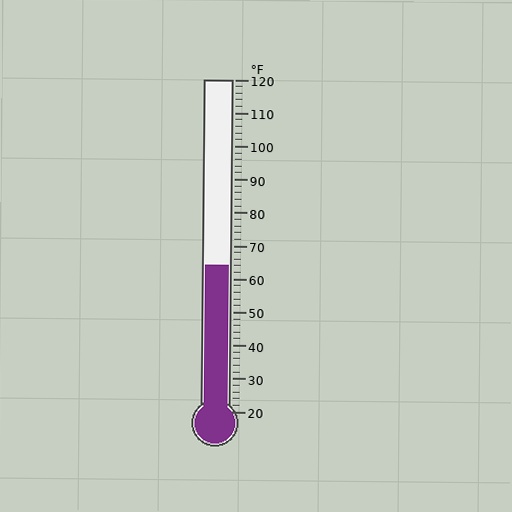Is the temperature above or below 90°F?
The temperature is below 90°F.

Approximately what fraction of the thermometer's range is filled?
The thermometer is filled to approximately 45% of its range.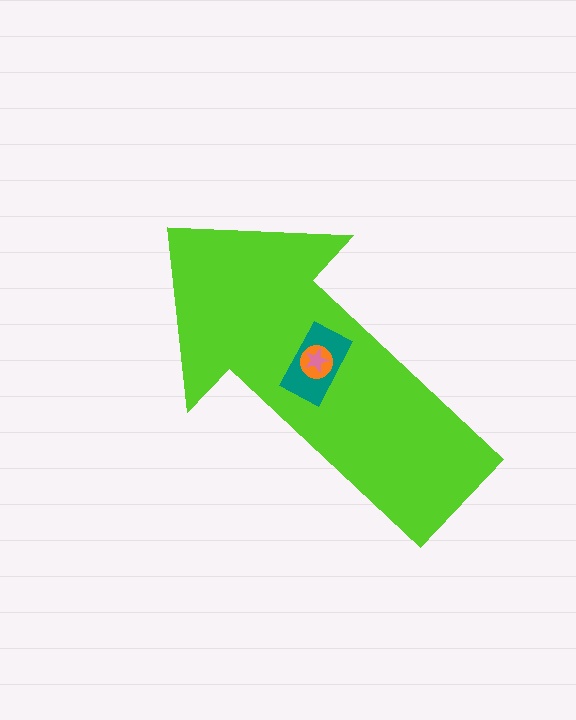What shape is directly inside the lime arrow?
The teal rectangle.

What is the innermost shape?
The pink star.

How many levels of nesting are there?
4.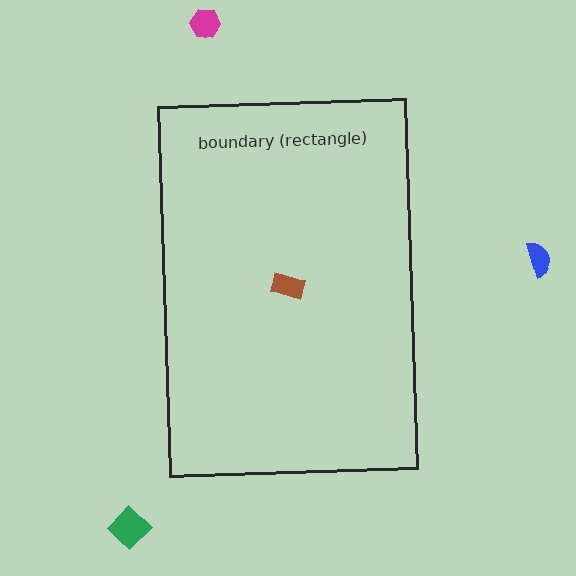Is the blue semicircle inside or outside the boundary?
Outside.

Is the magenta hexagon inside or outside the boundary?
Outside.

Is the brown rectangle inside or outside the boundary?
Inside.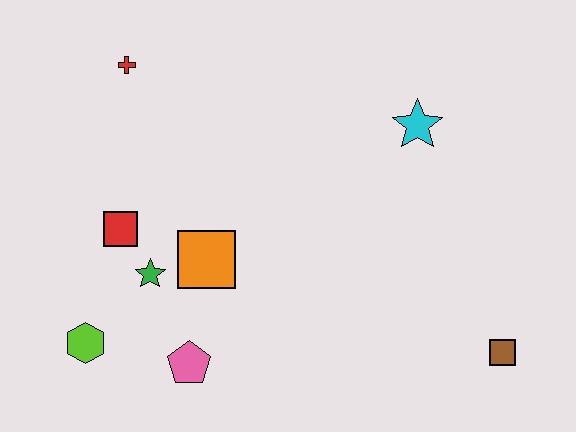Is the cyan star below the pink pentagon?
No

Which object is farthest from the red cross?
The brown square is farthest from the red cross.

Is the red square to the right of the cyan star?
No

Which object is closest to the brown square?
The cyan star is closest to the brown square.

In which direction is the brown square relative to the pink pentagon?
The brown square is to the right of the pink pentagon.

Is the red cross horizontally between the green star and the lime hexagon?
Yes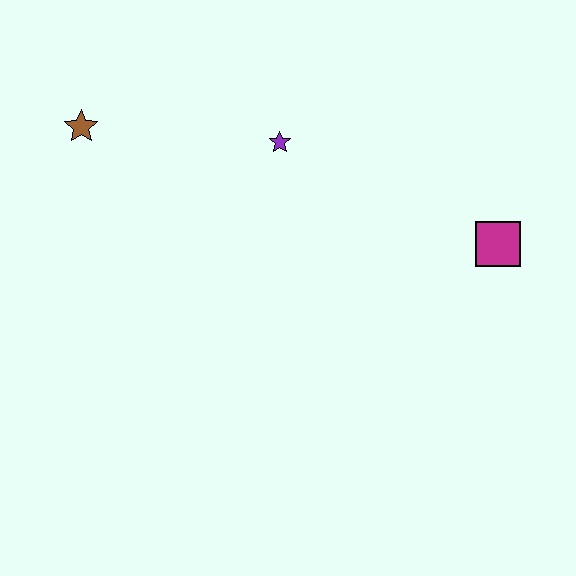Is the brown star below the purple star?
No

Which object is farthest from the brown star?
The magenta square is farthest from the brown star.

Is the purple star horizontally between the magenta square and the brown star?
Yes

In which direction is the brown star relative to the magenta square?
The brown star is to the left of the magenta square.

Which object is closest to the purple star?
The brown star is closest to the purple star.